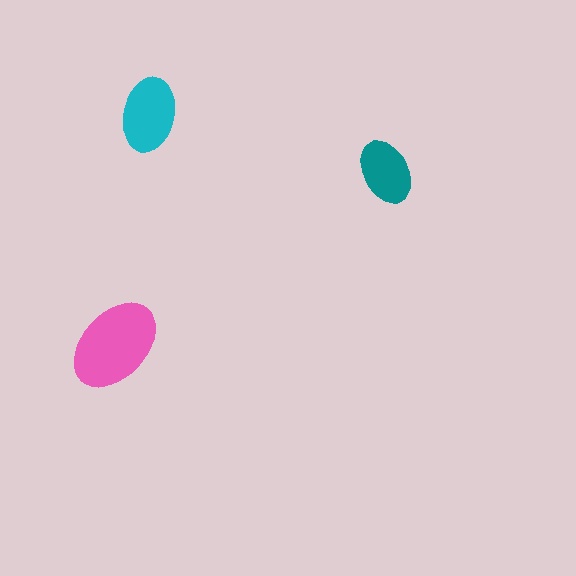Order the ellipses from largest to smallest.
the pink one, the cyan one, the teal one.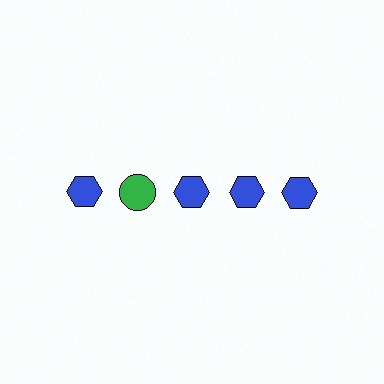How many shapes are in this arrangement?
There are 5 shapes arranged in a grid pattern.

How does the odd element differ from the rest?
It differs in both color (green instead of blue) and shape (circle instead of hexagon).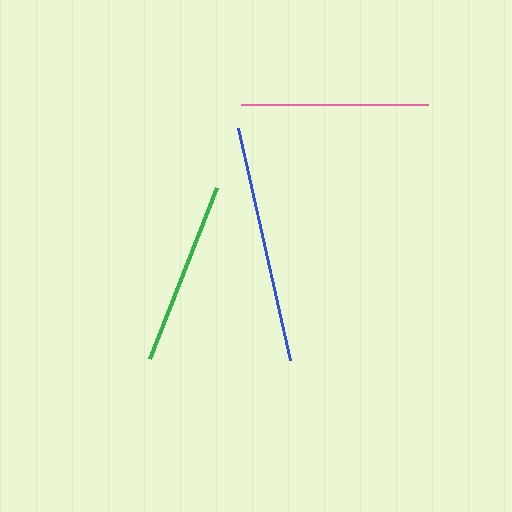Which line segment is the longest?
The blue line is the longest at approximately 239 pixels.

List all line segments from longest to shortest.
From longest to shortest: blue, pink, green.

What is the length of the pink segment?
The pink segment is approximately 187 pixels long.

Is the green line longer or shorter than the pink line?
The pink line is longer than the green line.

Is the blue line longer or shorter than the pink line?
The blue line is longer than the pink line.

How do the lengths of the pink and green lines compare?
The pink and green lines are approximately the same length.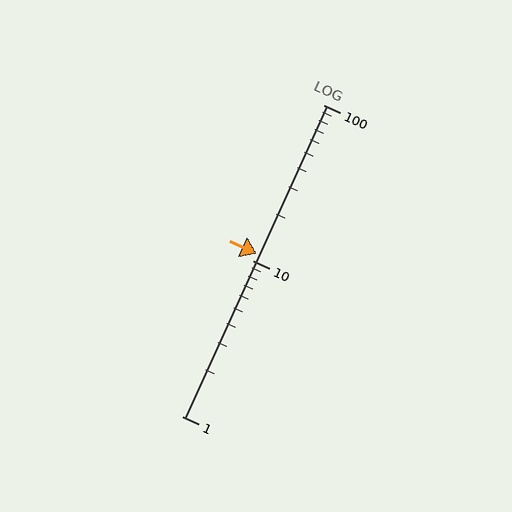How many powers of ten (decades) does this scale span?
The scale spans 2 decades, from 1 to 100.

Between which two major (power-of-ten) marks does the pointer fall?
The pointer is between 10 and 100.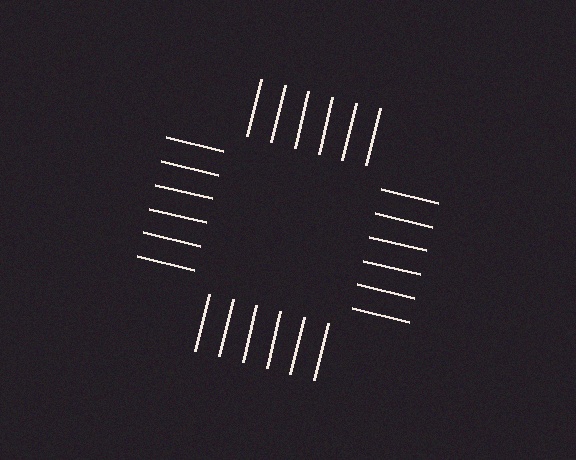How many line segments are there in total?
24 — 6 along each of the 4 edges.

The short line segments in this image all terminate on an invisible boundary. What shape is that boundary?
An illusory square — the line segments terminate on its edges but no continuous stroke is drawn.